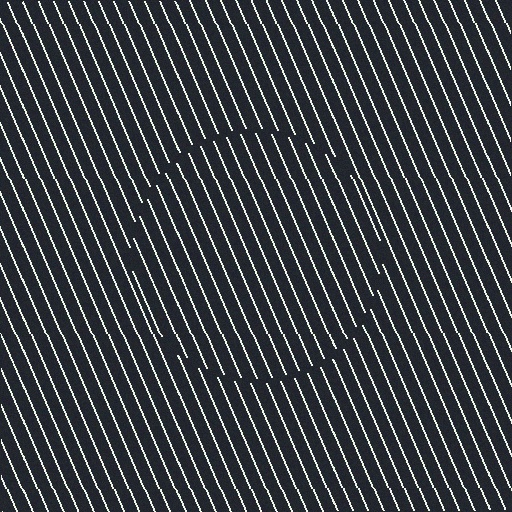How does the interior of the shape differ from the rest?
The interior of the shape contains the same grating, shifted by half a period — the contour is defined by the phase discontinuity where line-ends from the inner and outer gratings abut.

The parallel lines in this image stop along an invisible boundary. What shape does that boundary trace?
An illusory circle. The interior of the shape contains the same grating, shifted by half a period — the contour is defined by the phase discontinuity where line-ends from the inner and outer gratings abut.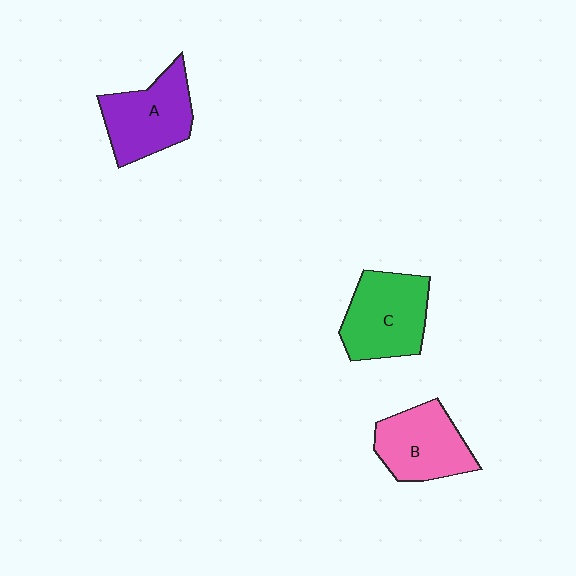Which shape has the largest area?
Shape C (green).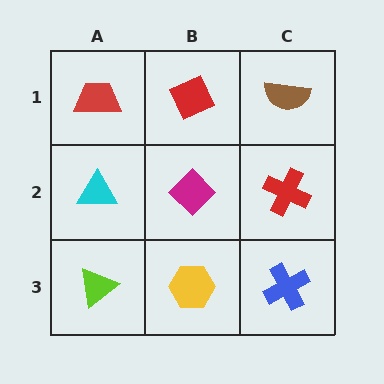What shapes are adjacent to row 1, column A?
A cyan triangle (row 2, column A), a red diamond (row 1, column B).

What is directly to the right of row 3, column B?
A blue cross.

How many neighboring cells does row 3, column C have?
2.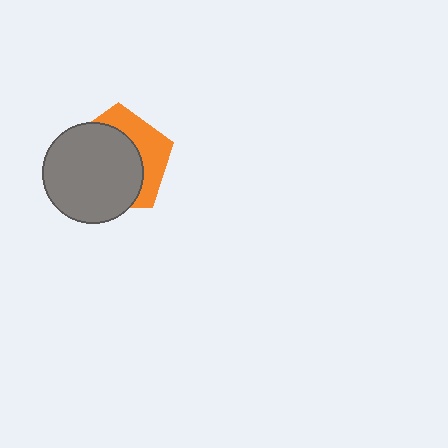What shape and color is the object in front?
The object in front is a gray circle.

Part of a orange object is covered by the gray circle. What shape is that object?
It is a pentagon.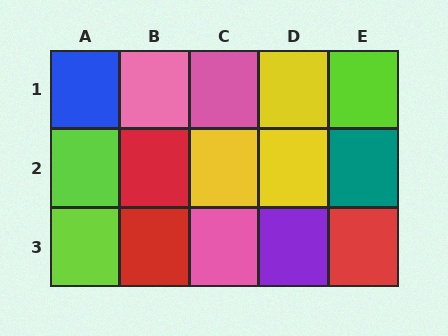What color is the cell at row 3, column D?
Purple.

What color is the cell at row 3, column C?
Pink.